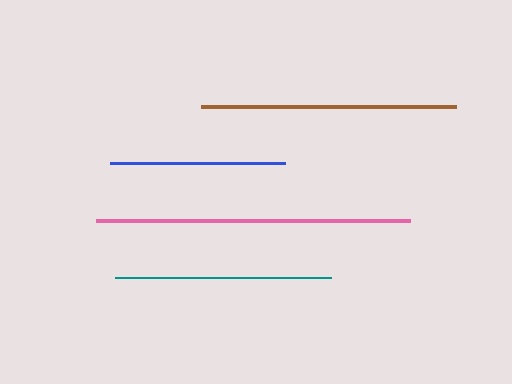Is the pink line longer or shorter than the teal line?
The pink line is longer than the teal line.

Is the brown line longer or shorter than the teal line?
The brown line is longer than the teal line.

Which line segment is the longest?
The pink line is the longest at approximately 314 pixels.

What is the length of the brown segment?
The brown segment is approximately 254 pixels long.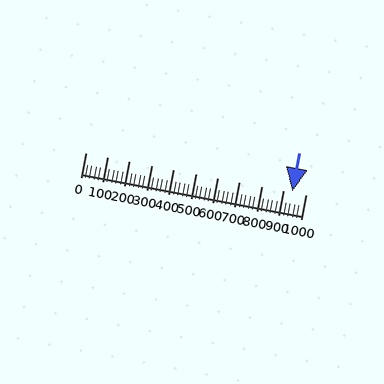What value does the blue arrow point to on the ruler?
The blue arrow points to approximately 940.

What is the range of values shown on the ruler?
The ruler shows values from 0 to 1000.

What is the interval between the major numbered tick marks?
The major tick marks are spaced 100 units apart.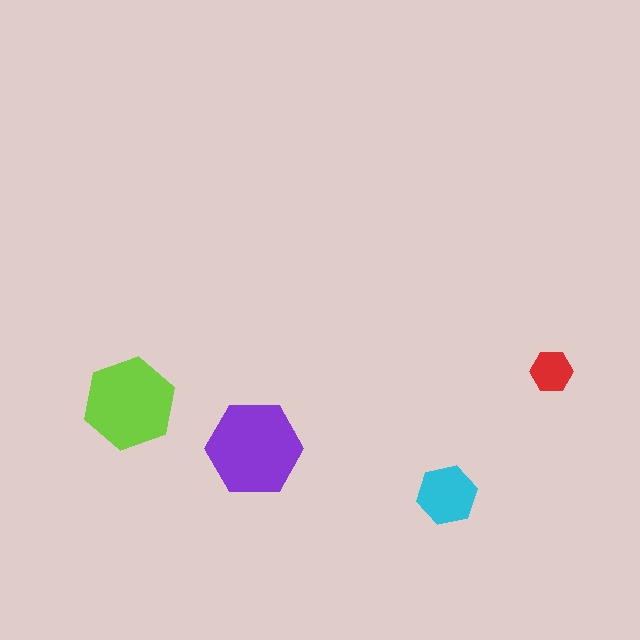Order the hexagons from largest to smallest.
the purple one, the lime one, the cyan one, the red one.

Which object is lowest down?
The cyan hexagon is bottommost.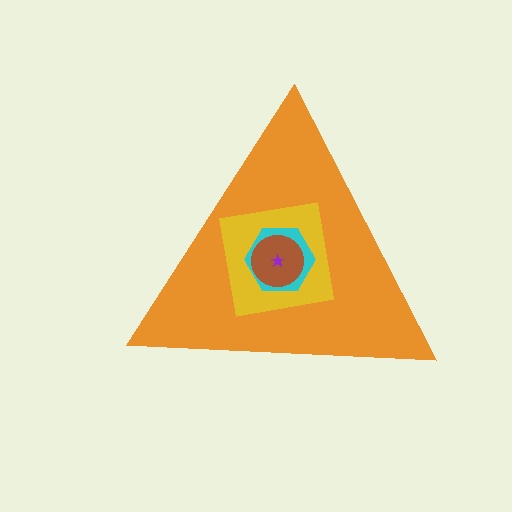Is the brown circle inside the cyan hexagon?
Yes.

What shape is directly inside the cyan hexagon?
The brown circle.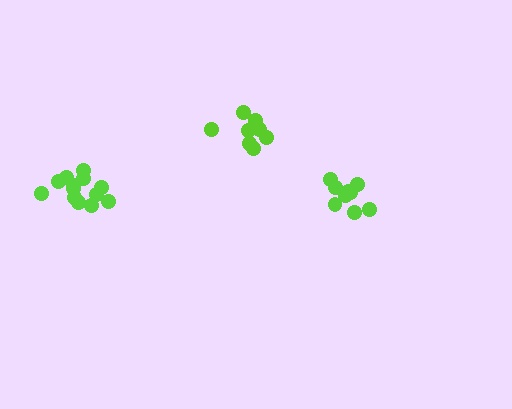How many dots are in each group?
Group 1: 9 dots, Group 2: 8 dots, Group 3: 13 dots (30 total).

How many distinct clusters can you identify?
There are 3 distinct clusters.